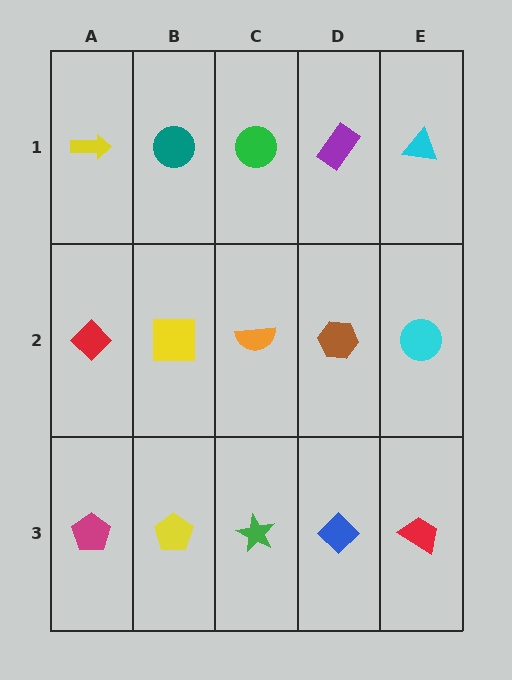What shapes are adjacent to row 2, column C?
A green circle (row 1, column C), a green star (row 3, column C), a yellow square (row 2, column B), a brown hexagon (row 2, column D).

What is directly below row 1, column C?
An orange semicircle.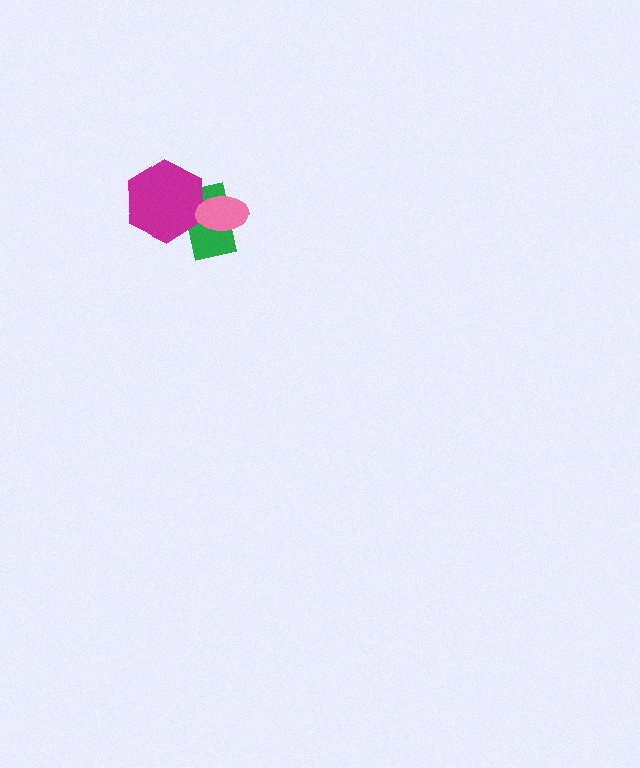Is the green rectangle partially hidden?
Yes, it is partially covered by another shape.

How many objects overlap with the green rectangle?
2 objects overlap with the green rectangle.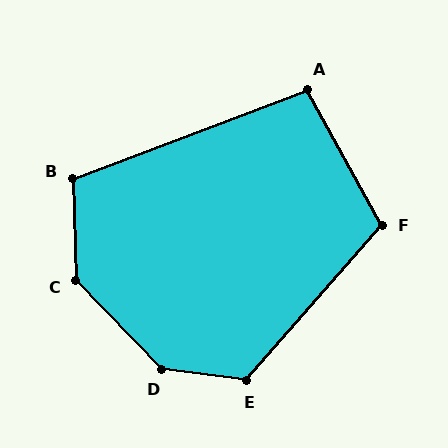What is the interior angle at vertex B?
Approximately 109 degrees (obtuse).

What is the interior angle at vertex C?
Approximately 138 degrees (obtuse).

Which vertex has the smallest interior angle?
A, at approximately 98 degrees.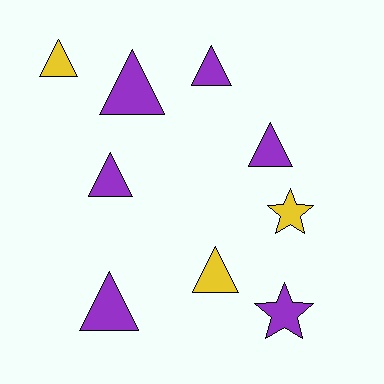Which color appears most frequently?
Purple, with 6 objects.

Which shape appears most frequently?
Triangle, with 7 objects.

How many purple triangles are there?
There are 5 purple triangles.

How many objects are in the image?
There are 9 objects.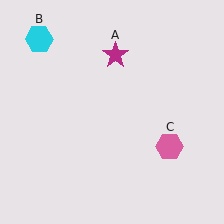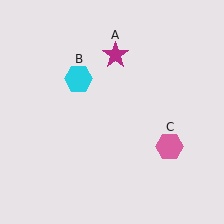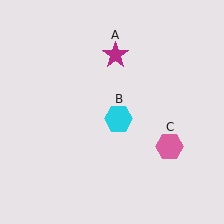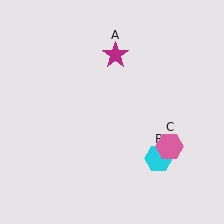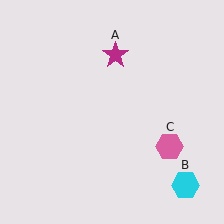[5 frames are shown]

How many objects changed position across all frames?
1 object changed position: cyan hexagon (object B).